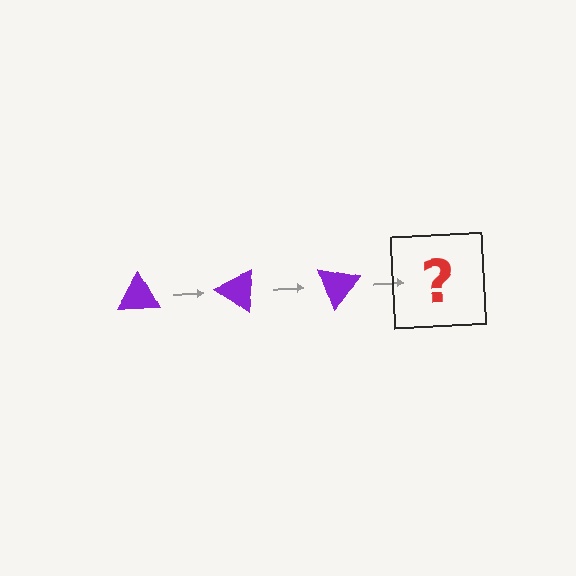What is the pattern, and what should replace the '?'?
The pattern is that the triangle rotates 35 degrees each step. The '?' should be a purple triangle rotated 105 degrees.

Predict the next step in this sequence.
The next step is a purple triangle rotated 105 degrees.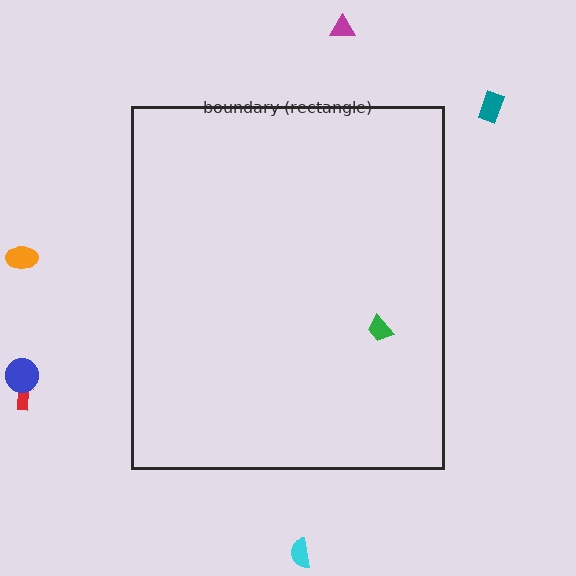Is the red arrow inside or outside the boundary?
Outside.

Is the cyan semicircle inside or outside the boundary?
Outside.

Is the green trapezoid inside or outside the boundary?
Inside.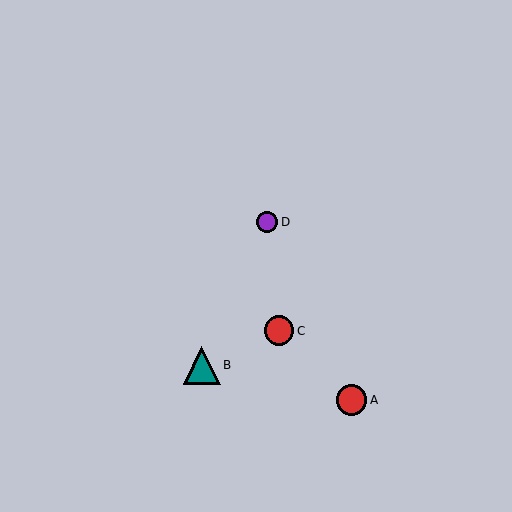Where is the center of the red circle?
The center of the red circle is at (352, 400).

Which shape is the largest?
The teal triangle (labeled B) is the largest.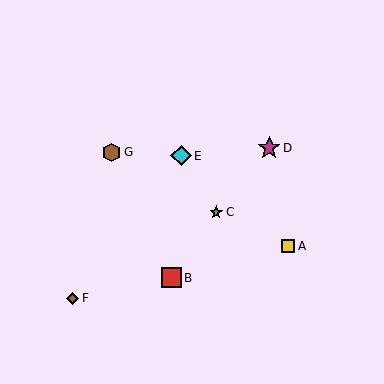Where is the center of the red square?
The center of the red square is at (171, 278).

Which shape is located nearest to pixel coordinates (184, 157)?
The cyan diamond (labeled E) at (181, 156) is nearest to that location.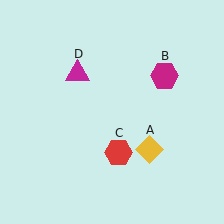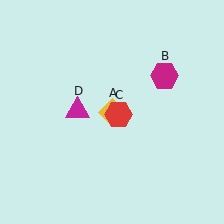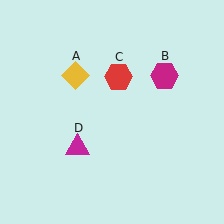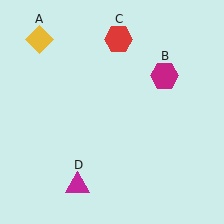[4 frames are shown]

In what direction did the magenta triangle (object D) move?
The magenta triangle (object D) moved down.